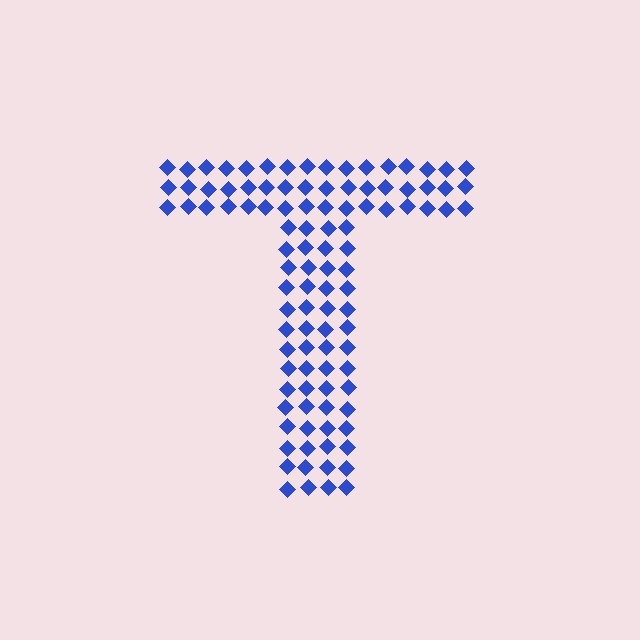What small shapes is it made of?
It is made of small diamonds.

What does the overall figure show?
The overall figure shows the letter T.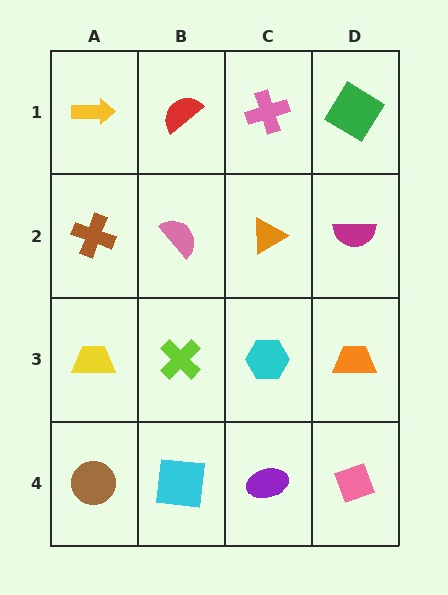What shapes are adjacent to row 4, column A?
A yellow trapezoid (row 3, column A), a cyan square (row 4, column B).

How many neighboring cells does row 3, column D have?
3.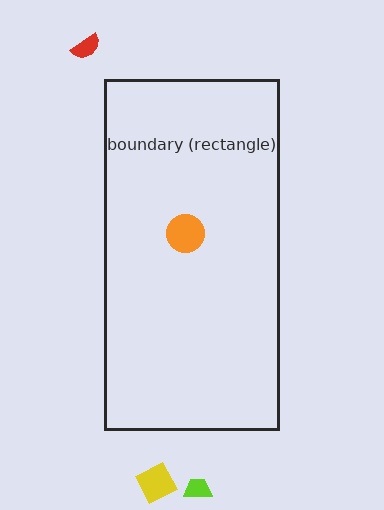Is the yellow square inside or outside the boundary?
Outside.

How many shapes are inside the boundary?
1 inside, 3 outside.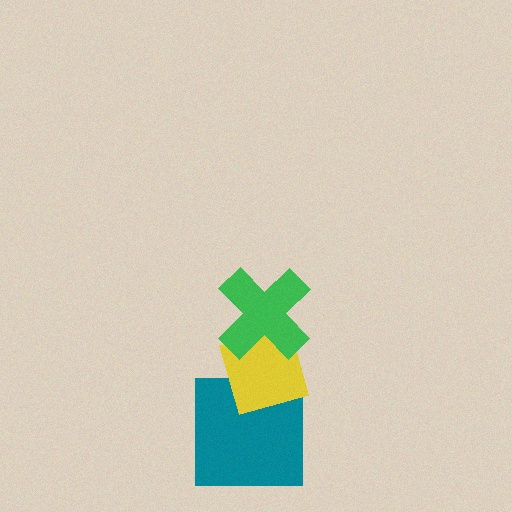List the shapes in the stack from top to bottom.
From top to bottom: the green cross, the yellow diamond, the teal square.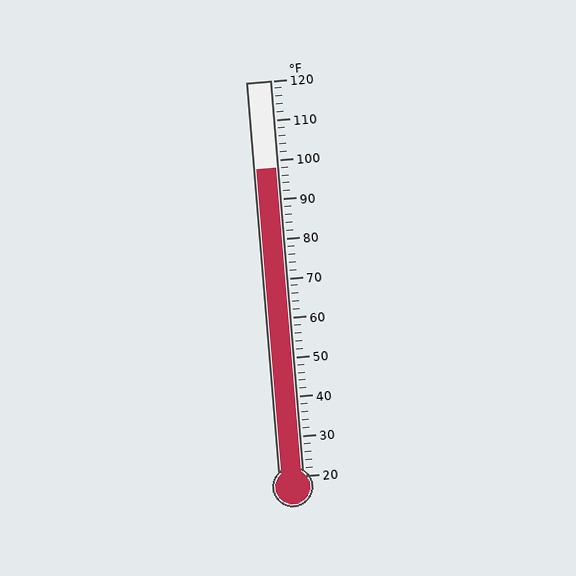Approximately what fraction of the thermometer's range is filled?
The thermometer is filled to approximately 80% of its range.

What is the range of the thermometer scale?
The thermometer scale ranges from 20°F to 120°F.